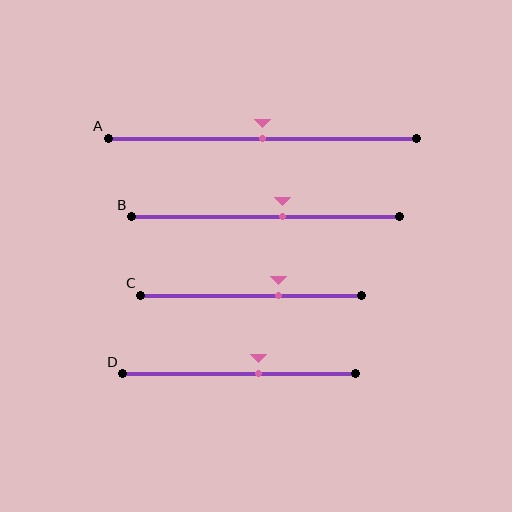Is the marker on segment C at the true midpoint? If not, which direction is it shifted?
No, the marker on segment C is shifted to the right by about 13% of the segment length.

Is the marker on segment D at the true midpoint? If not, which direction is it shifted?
No, the marker on segment D is shifted to the right by about 9% of the segment length.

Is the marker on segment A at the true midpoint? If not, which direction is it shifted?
Yes, the marker on segment A is at the true midpoint.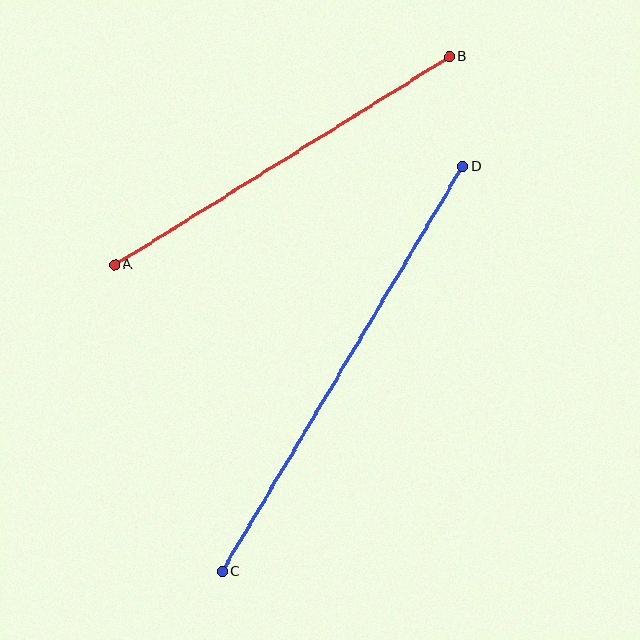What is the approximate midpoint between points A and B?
The midpoint is at approximately (282, 161) pixels.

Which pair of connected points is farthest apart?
Points C and D are farthest apart.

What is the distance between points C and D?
The distance is approximately 472 pixels.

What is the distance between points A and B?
The distance is approximately 394 pixels.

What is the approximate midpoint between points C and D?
The midpoint is at approximately (342, 369) pixels.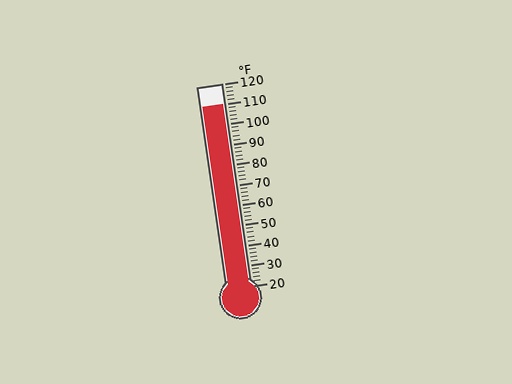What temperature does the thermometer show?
The thermometer shows approximately 110°F.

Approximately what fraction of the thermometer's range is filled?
The thermometer is filled to approximately 90% of its range.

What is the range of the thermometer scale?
The thermometer scale ranges from 20°F to 120°F.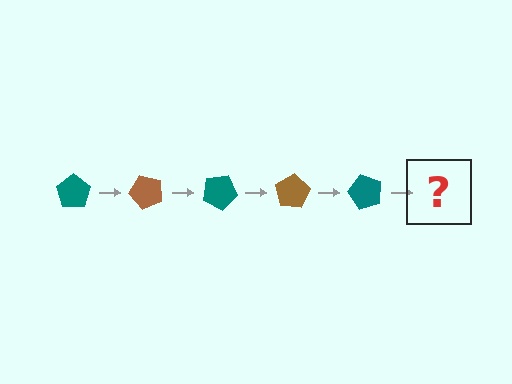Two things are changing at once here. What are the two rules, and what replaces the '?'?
The two rules are that it rotates 50 degrees each step and the color cycles through teal and brown. The '?' should be a brown pentagon, rotated 250 degrees from the start.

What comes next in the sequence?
The next element should be a brown pentagon, rotated 250 degrees from the start.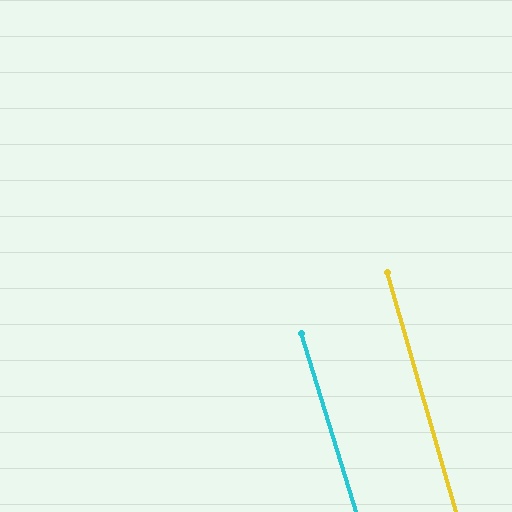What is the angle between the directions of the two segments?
Approximately 1 degree.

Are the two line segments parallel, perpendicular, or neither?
Parallel — their directions differ by only 1.0°.